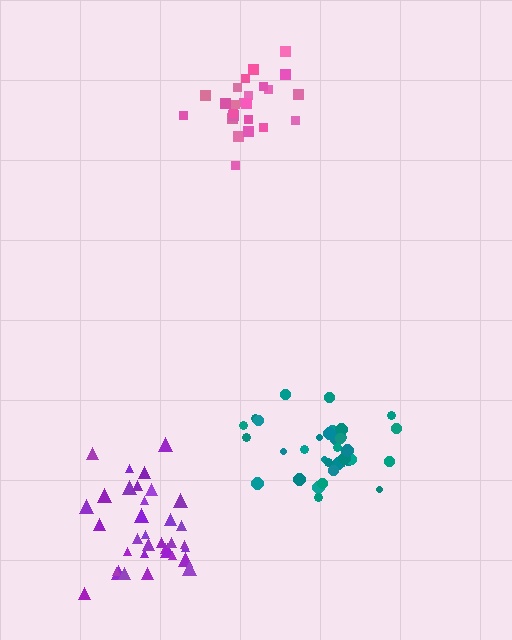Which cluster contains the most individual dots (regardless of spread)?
Purple (34).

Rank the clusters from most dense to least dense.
teal, pink, purple.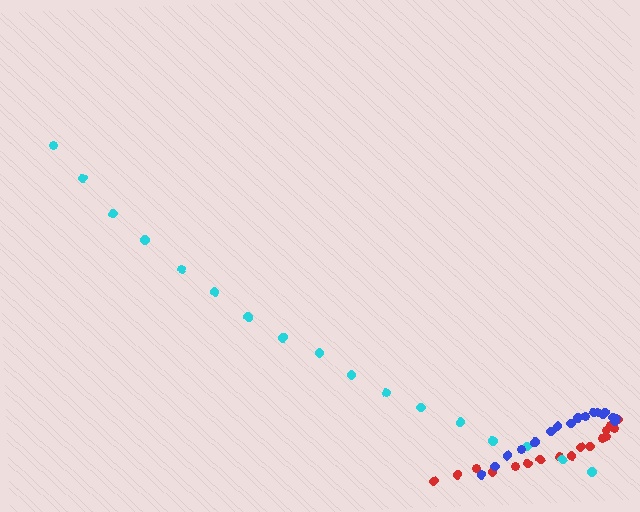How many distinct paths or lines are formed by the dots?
There are 3 distinct paths.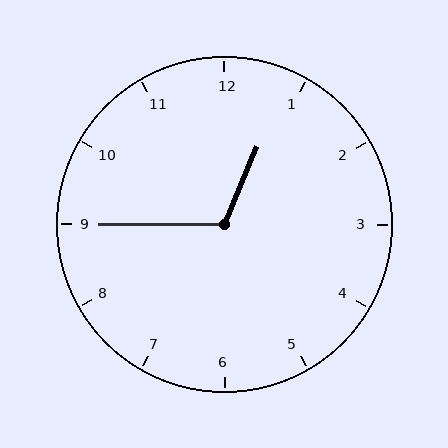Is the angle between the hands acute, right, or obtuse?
It is obtuse.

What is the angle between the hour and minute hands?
Approximately 112 degrees.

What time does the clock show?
12:45.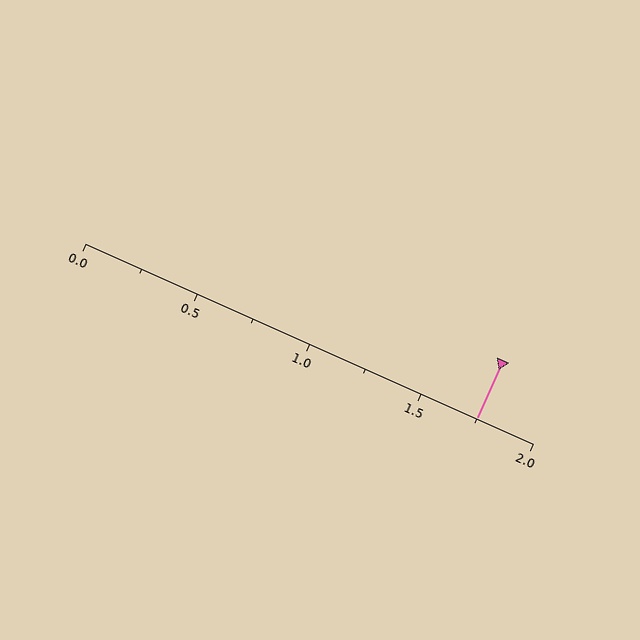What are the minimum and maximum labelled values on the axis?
The axis runs from 0.0 to 2.0.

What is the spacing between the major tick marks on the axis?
The major ticks are spaced 0.5 apart.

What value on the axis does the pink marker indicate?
The marker indicates approximately 1.75.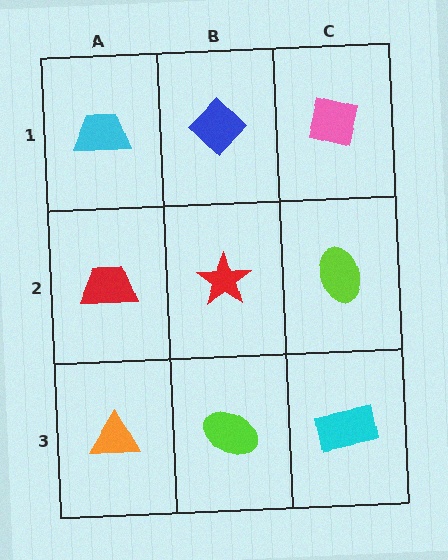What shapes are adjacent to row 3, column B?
A red star (row 2, column B), an orange triangle (row 3, column A), a cyan rectangle (row 3, column C).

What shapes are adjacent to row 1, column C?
A lime ellipse (row 2, column C), a blue diamond (row 1, column B).